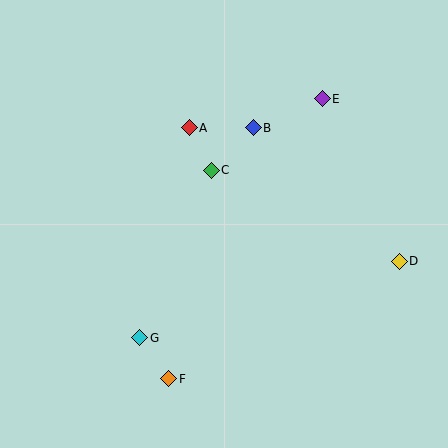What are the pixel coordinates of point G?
Point G is at (140, 338).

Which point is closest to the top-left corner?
Point A is closest to the top-left corner.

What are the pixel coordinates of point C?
Point C is at (211, 170).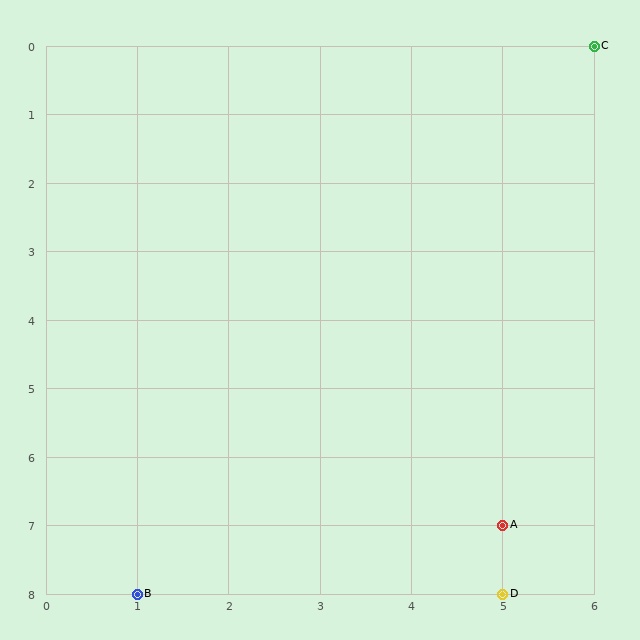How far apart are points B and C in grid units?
Points B and C are 5 columns and 8 rows apart (about 9.4 grid units diagonally).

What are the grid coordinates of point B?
Point B is at grid coordinates (1, 8).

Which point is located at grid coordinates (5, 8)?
Point D is at (5, 8).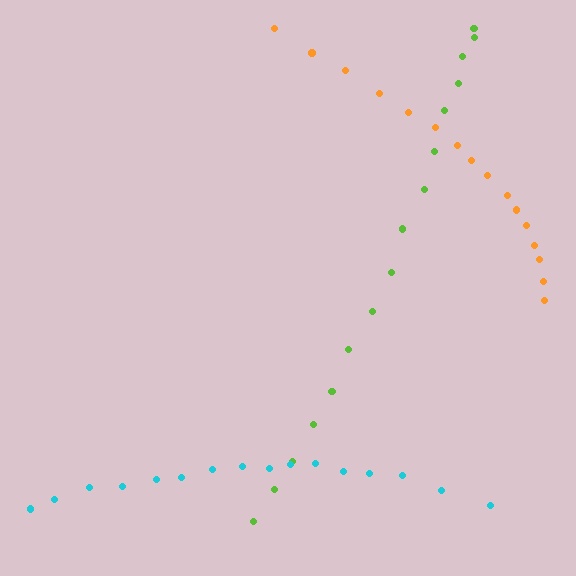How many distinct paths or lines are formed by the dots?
There are 3 distinct paths.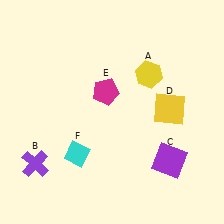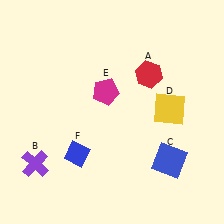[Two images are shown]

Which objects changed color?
A changed from yellow to red. C changed from purple to blue. F changed from cyan to blue.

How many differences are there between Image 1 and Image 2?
There are 3 differences between the two images.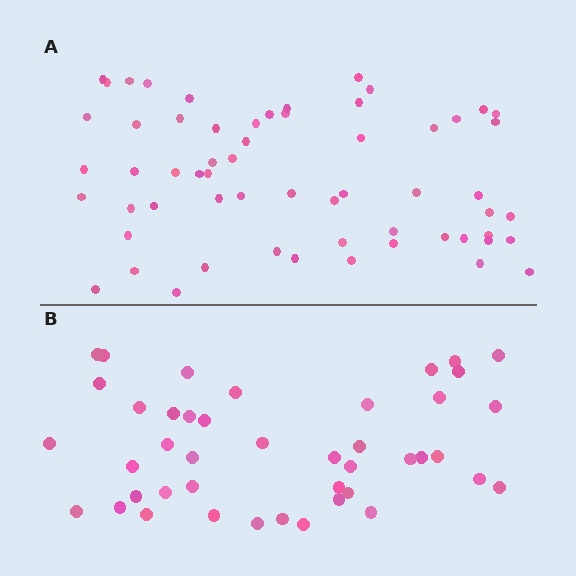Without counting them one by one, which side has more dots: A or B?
Region A (the top region) has more dots.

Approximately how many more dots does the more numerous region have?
Region A has approximately 15 more dots than region B.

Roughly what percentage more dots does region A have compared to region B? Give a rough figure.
About 40% more.